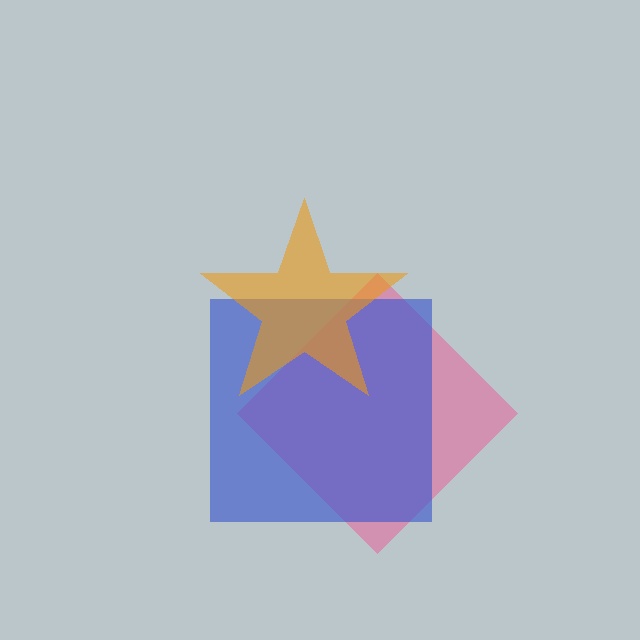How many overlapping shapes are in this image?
There are 3 overlapping shapes in the image.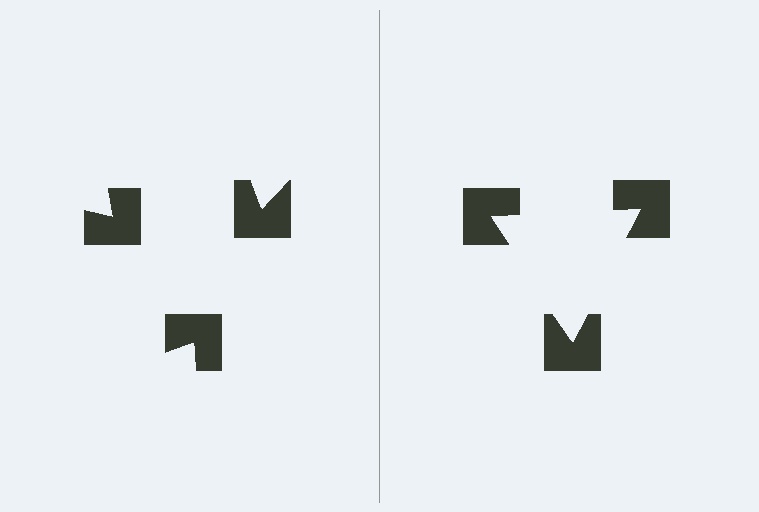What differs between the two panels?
The notched squares are positioned identically on both sides; only the wedge orientations differ. On the right they align to a triangle; on the left they are misaligned.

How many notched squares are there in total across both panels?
6 — 3 on each side.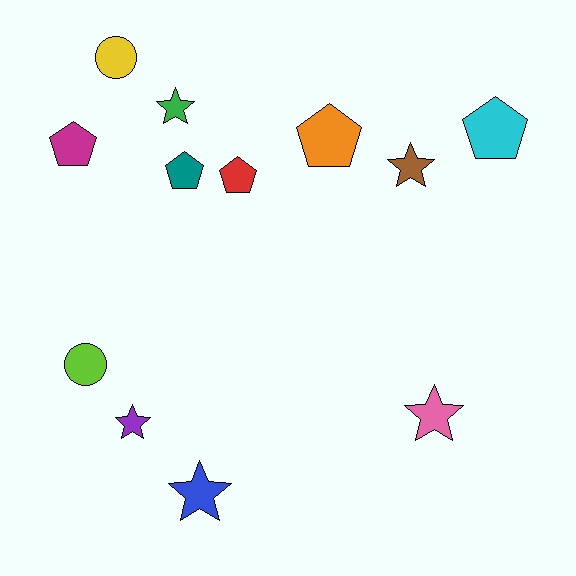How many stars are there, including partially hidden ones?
There are 5 stars.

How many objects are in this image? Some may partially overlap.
There are 12 objects.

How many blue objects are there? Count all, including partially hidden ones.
There is 1 blue object.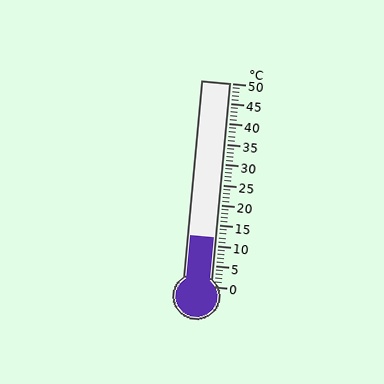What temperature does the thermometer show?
The thermometer shows approximately 12°C.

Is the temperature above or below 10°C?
The temperature is above 10°C.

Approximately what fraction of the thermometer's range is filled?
The thermometer is filled to approximately 25% of its range.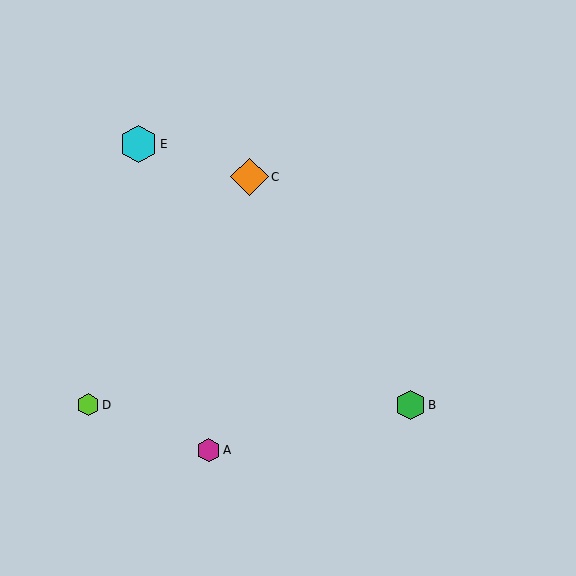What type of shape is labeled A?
Shape A is a magenta hexagon.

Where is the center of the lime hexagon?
The center of the lime hexagon is at (88, 405).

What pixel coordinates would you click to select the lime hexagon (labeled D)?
Click at (88, 405) to select the lime hexagon D.